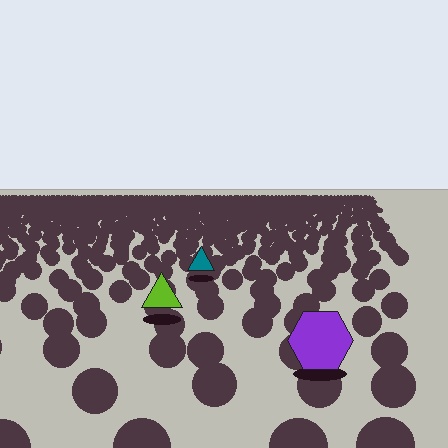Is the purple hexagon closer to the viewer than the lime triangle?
Yes. The purple hexagon is closer — you can tell from the texture gradient: the ground texture is coarser near it.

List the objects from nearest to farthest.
From nearest to farthest: the purple hexagon, the lime triangle, the teal triangle.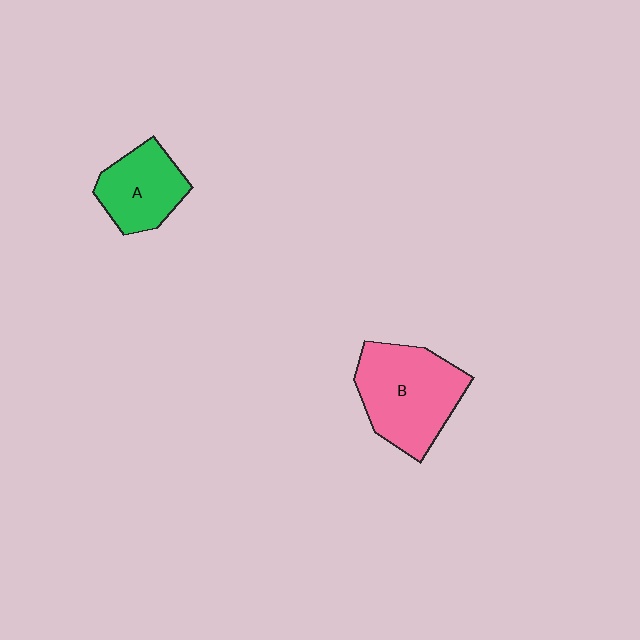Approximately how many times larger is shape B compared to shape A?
Approximately 1.5 times.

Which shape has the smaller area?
Shape A (green).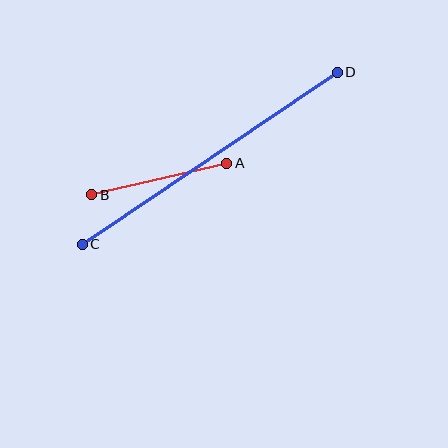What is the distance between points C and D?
The distance is approximately 307 pixels.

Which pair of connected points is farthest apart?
Points C and D are farthest apart.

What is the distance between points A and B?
The distance is approximately 138 pixels.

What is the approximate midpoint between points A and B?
The midpoint is at approximately (159, 179) pixels.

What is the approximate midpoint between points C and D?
The midpoint is at approximately (210, 158) pixels.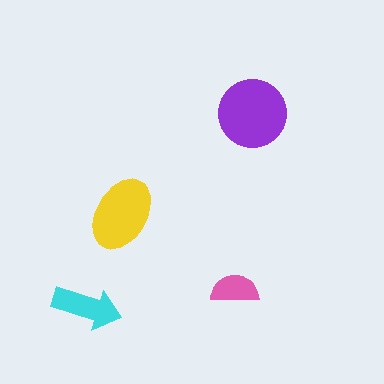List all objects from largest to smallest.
The purple circle, the yellow ellipse, the cyan arrow, the pink semicircle.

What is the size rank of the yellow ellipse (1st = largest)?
2nd.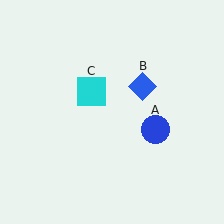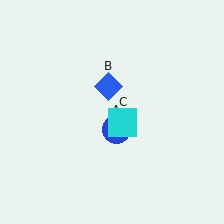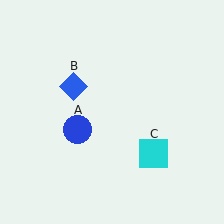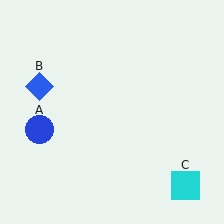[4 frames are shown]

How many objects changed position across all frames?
3 objects changed position: blue circle (object A), blue diamond (object B), cyan square (object C).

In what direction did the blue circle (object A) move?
The blue circle (object A) moved left.